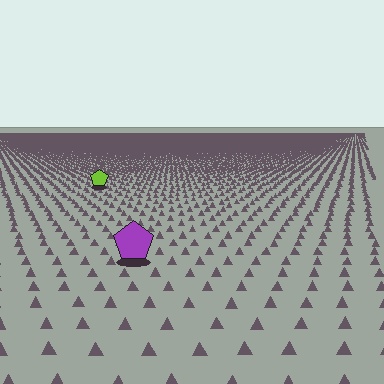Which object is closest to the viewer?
The purple pentagon is closest. The texture marks near it are larger and more spread out.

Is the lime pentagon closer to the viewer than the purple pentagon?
No. The purple pentagon is closer — you can tell from the texture gradient: the ground texture is coarser near it.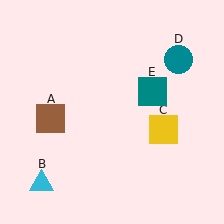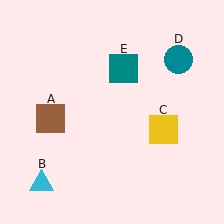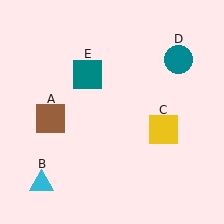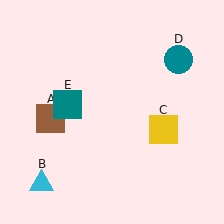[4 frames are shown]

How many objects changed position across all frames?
1 object changed position: teal square (object E).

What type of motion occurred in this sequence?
The teal square (object E) rotated counterclockwise around the center of the scene.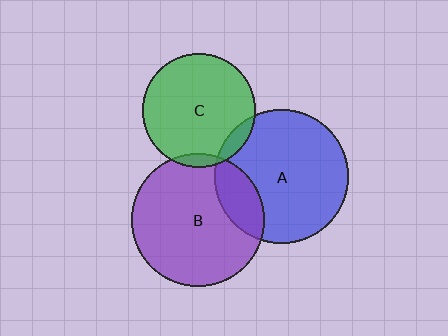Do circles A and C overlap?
Yes.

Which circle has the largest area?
Circle A (blue).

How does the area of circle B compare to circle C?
Approximately 1.4 times.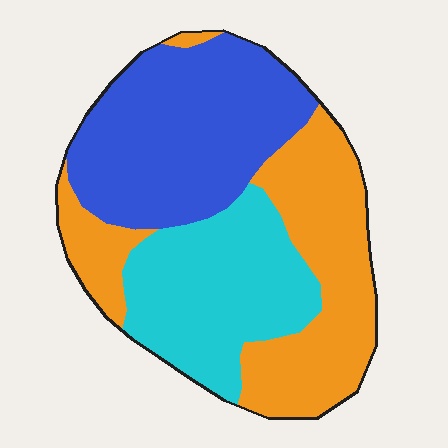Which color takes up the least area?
Cyan, at roughly 30%.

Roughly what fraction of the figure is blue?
Blue takes up about three eighths (3/8) of the figure.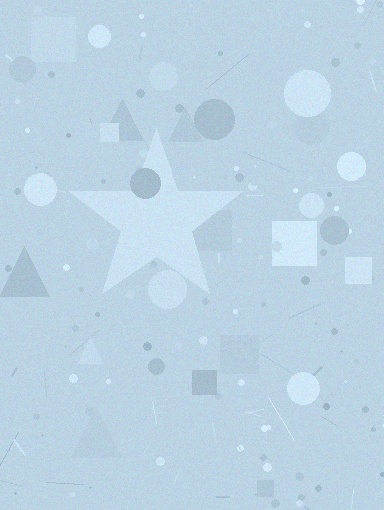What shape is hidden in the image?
A star is hidden in the image.